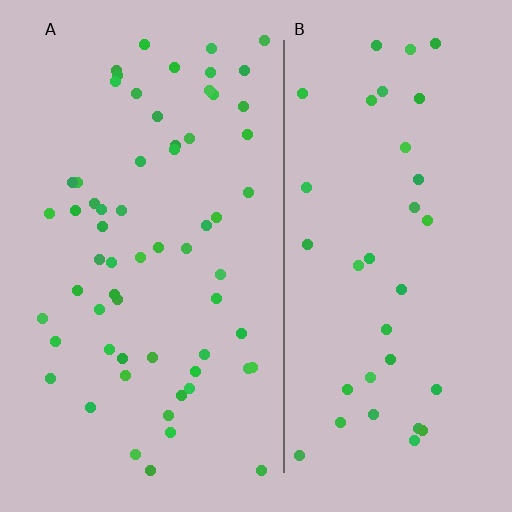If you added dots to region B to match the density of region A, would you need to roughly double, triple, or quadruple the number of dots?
Approximately double.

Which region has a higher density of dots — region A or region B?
A (the left).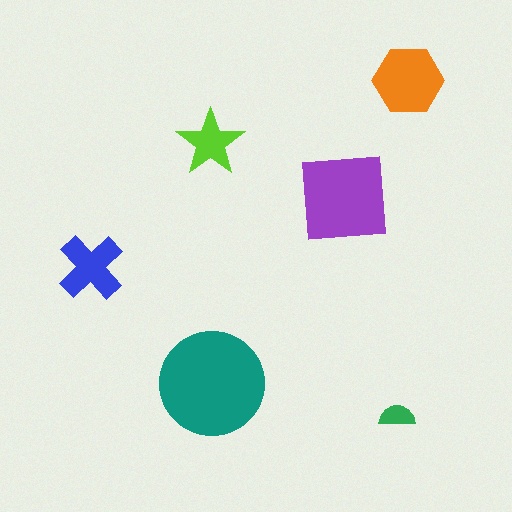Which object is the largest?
The teal circle.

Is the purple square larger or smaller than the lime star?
Larger.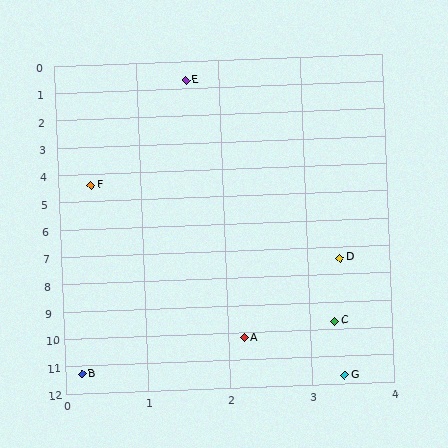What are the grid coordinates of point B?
Point B is at approximately (0.2, 11.3).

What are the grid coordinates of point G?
Point G is at approximately (3.4, 11.7).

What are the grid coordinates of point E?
Point E is at approximately (1.6, 0.7).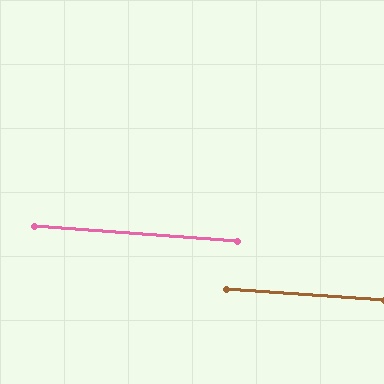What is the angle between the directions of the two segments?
Approximately 0 degrees.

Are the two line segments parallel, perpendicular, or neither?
Parallel — their directions differ by only 0.2°.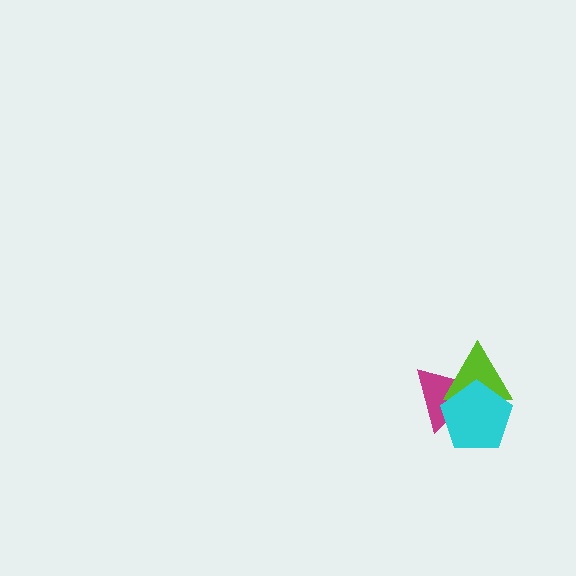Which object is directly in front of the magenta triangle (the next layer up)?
The lime triangle is directly in front of the magenta triangle.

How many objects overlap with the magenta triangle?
2 objects overlap with the magenta triangle.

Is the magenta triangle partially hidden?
Yes, it is partially covered by another shape.